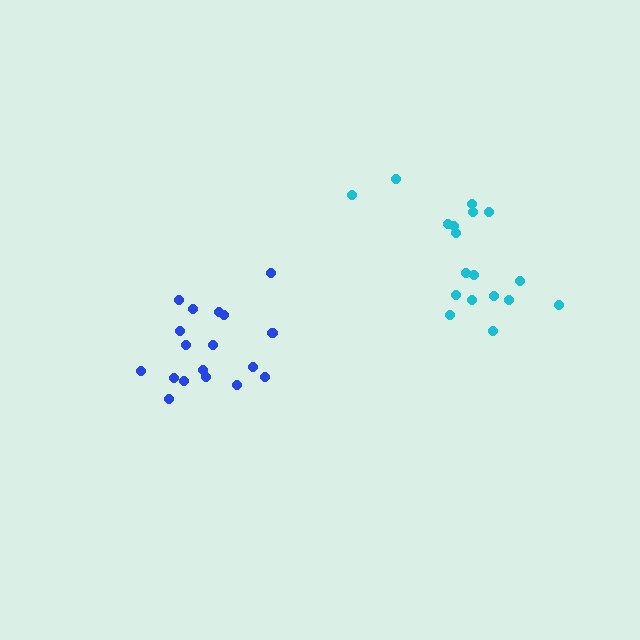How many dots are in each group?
Group 1: 18 dots, Group 2: 18 dots (36 total).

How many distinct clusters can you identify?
There are 2 distinct clusters.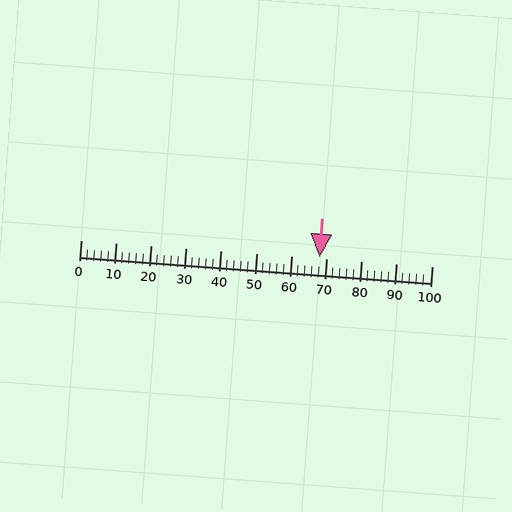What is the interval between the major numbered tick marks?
The major tick marks are spaced 10 units apart.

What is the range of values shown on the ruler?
The ruler shows values from 0 to 100.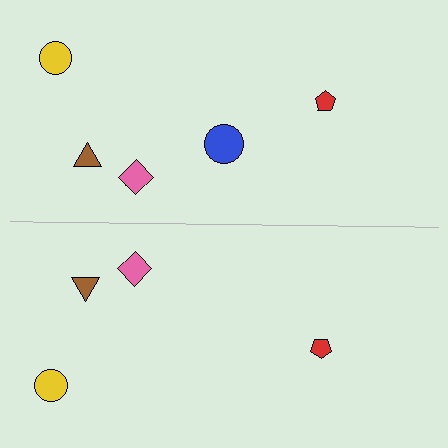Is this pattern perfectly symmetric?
No, the pattern is not perfectly symmetric. A blue circle is missing from the bottom side.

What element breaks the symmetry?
A blue circle is missing from the bottom side.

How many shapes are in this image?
There are 9 shapes in this image.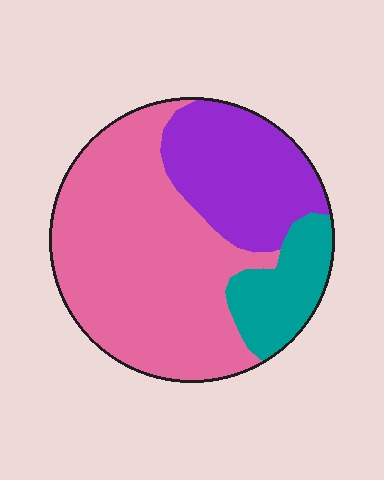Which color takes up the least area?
Teal, at roughly 15%.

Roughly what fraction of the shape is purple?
Purple covers around 25% of the shape.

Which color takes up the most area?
Pink, at roughly 60%.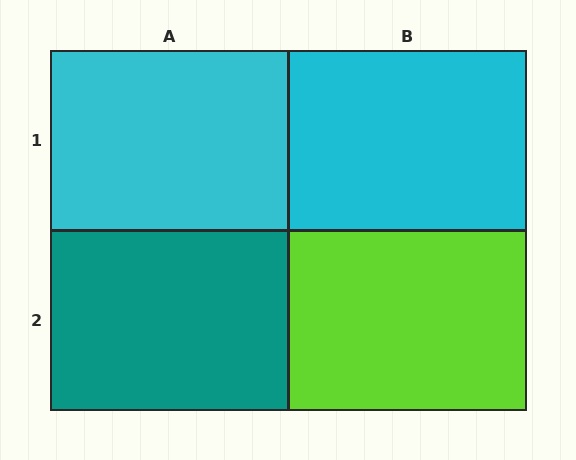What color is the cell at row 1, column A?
Cyan.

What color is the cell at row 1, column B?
Cyan.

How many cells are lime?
1 cell is lime.